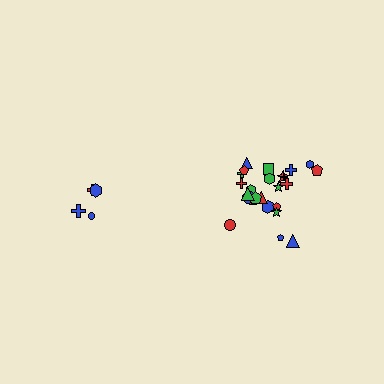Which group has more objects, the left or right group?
The right group.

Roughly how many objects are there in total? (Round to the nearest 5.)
Roughly 30 objects in total.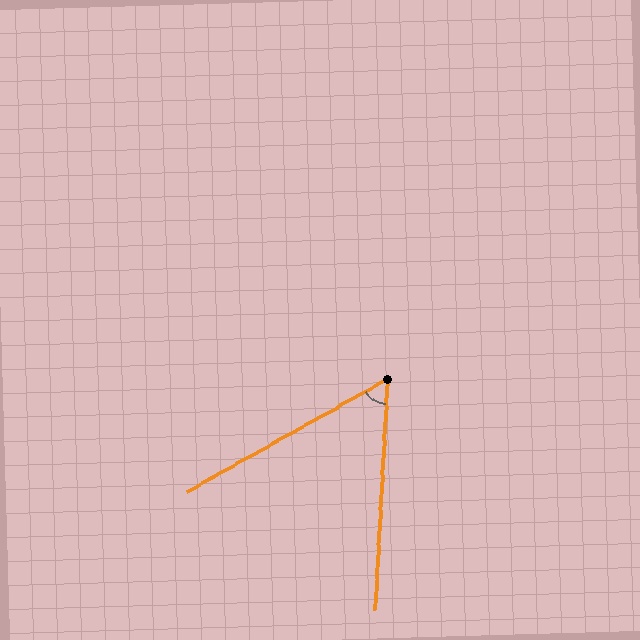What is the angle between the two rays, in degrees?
Approximately 57 degrees.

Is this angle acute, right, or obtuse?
It is acute.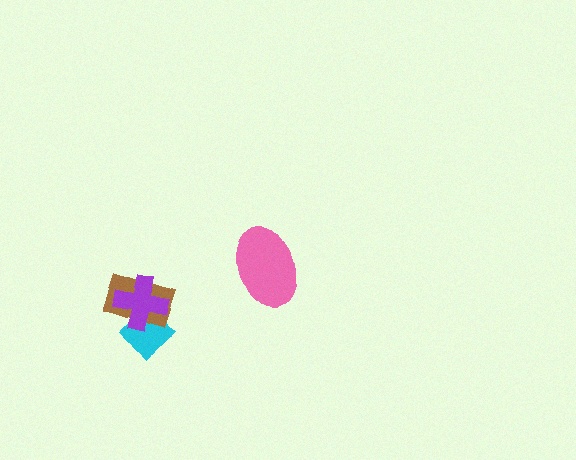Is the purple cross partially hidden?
No, no other shape covers it.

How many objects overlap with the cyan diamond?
2 objects overlap with the cyan diamond.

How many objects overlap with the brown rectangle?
2 objects overlap with the brown rectangle.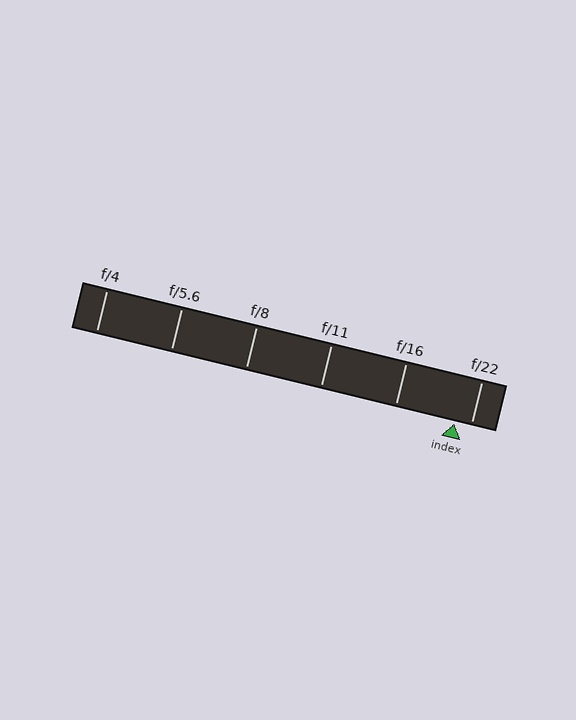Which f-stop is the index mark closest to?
The index mark is closest to f/22.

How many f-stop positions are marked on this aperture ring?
There are 6 f-stop positions marked.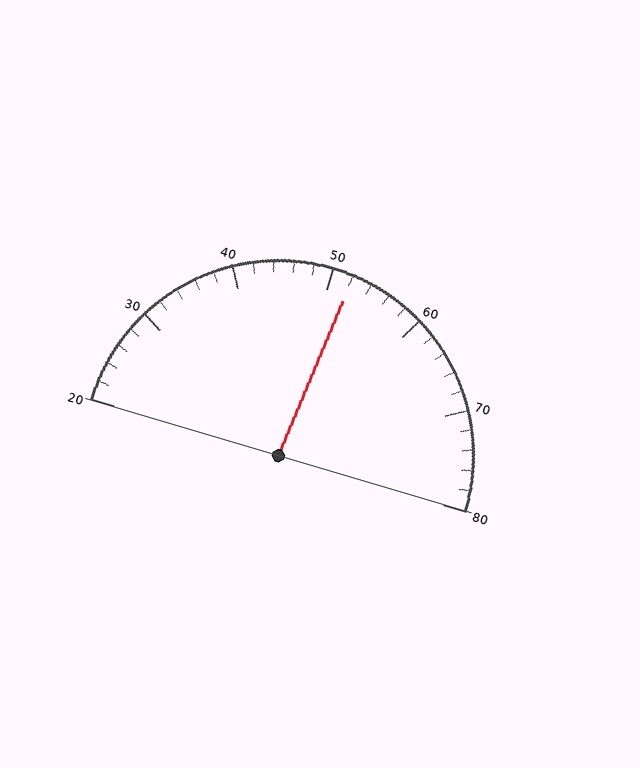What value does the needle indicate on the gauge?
The needle indicates approximately 52.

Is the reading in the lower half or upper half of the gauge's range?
The reading is in the upper half of the range (20 to 80).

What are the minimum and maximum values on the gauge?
The gauge ranges from 20 to 80.